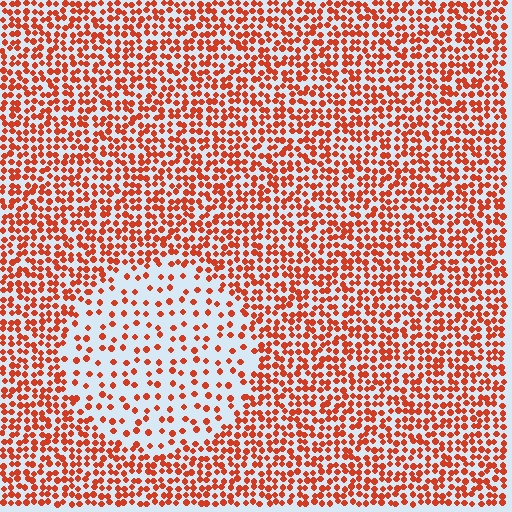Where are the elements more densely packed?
The elements are more densely packed outside the circle boundary.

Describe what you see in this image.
The image contains small red elements arranged at two different densities. A circle-shaped region is visible where the elements are less densely packed than the surrounding area.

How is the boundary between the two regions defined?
The boundary is defined by a change in element density (approximately 2.4x ratio). All elements are the same color, size, and shape.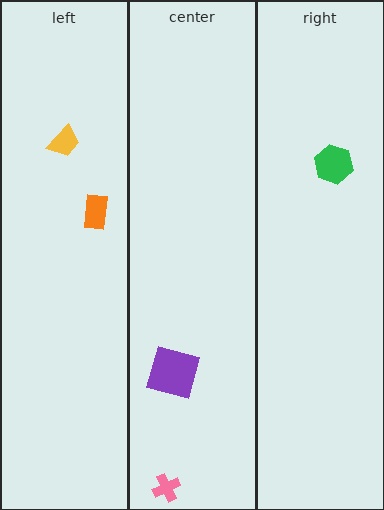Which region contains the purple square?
The center region.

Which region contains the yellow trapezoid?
The left region.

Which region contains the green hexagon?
The right region.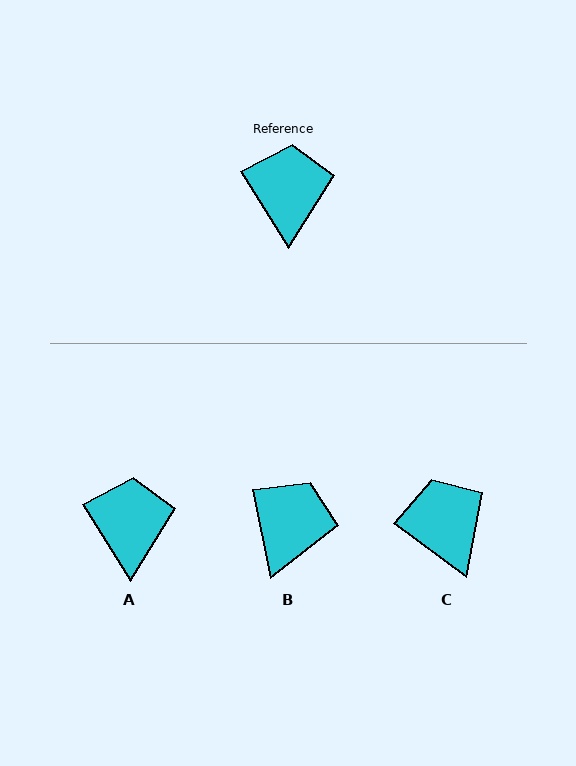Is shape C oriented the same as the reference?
No, it is off by about 21 degrees.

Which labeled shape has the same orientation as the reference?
A.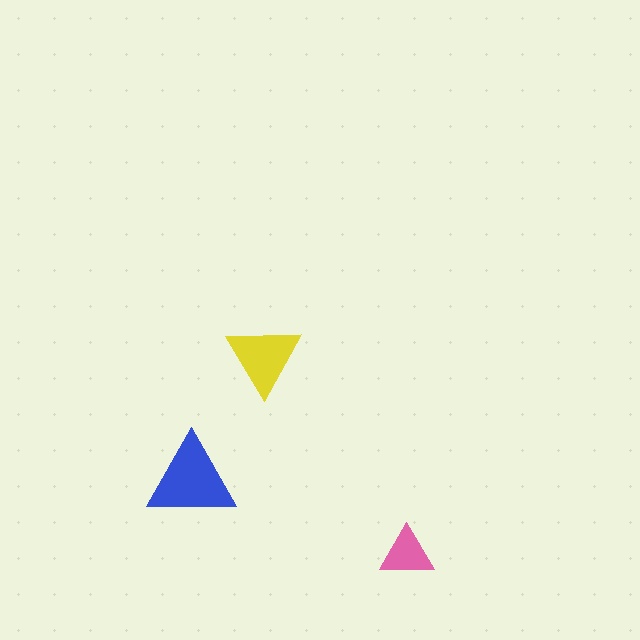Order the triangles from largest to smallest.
the blue one, the yellow one, the pink one.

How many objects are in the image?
There are 3 objects in the image.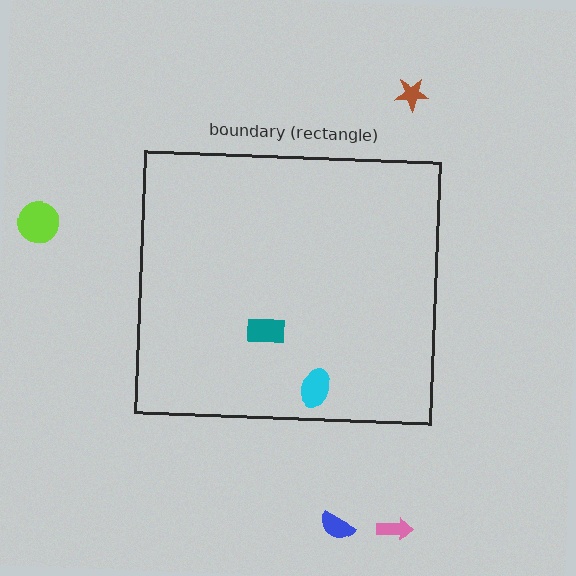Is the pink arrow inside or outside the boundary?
Outside.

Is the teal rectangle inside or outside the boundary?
Inside.